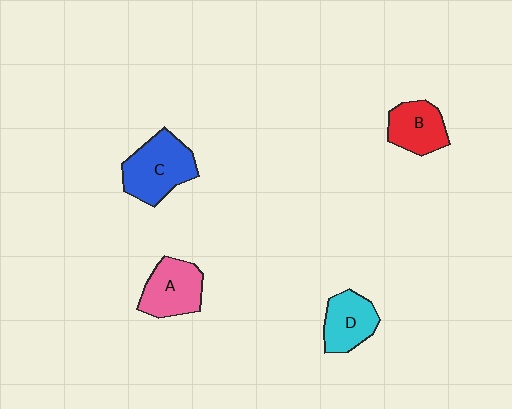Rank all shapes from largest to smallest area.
From largest to smallest: C (blue), A (pink), D (cyan), B (red).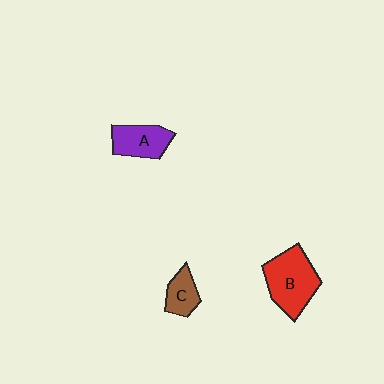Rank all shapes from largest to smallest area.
From largest to smallest: B (red), A (purple), C (brown).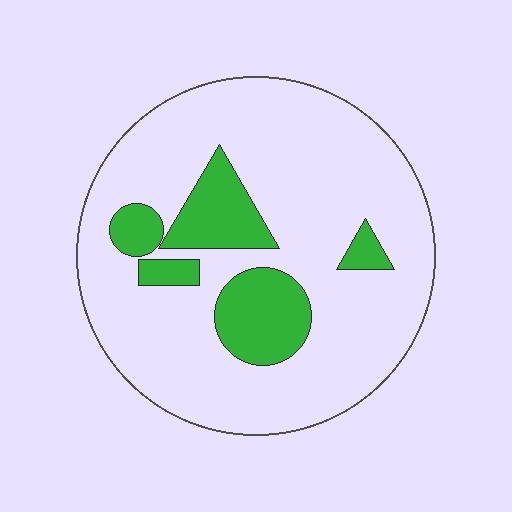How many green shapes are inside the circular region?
5.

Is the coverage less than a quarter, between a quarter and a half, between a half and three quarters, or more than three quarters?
Less than a quarter.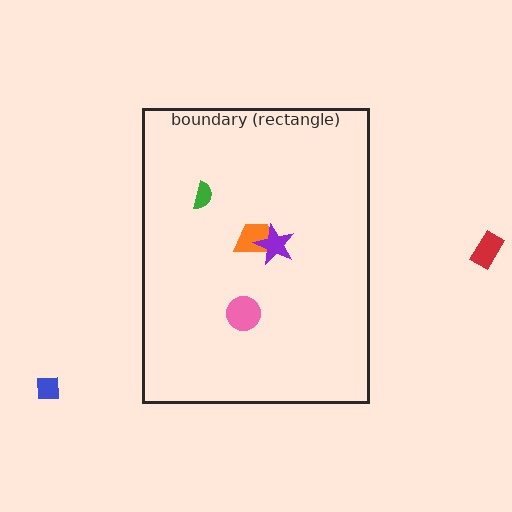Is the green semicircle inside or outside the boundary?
Inside.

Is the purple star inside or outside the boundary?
Inside.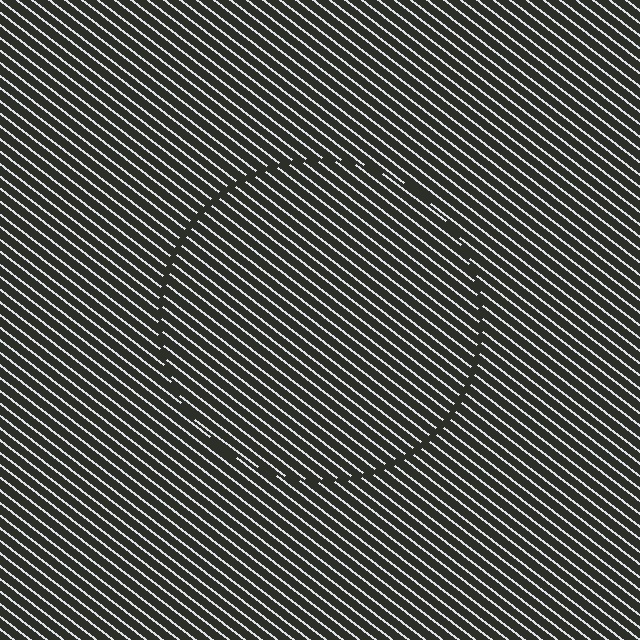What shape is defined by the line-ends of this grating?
An illusory circle. The interior of the shape contains the same grating, shifted by half a period — the contour is defined by the phase discontinuity where line-ends from the inner and outer gratings abut.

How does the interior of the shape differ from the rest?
The interior of the shape contains the same grating, shifted by half a period — the contour is defined by the phase discontinuity where line-ends from the inner and outer gratings abut.